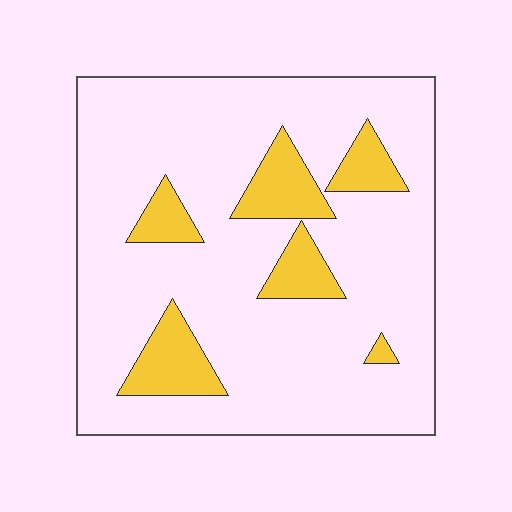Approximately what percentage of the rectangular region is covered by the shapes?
Approximately 15%.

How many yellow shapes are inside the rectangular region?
6.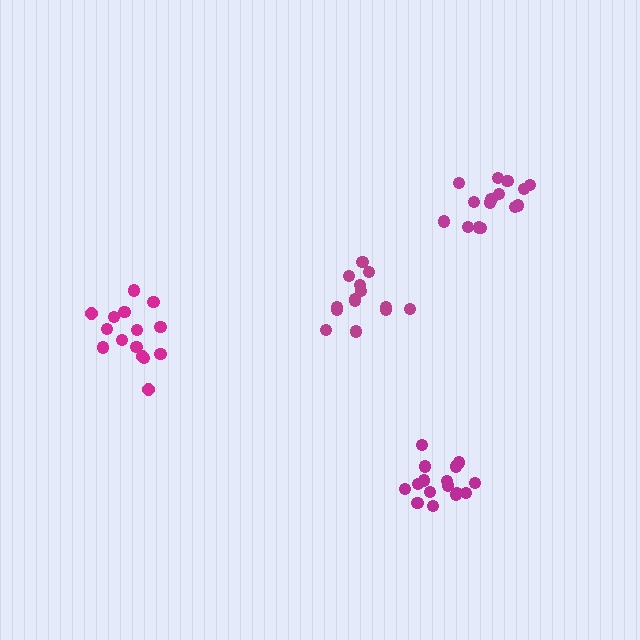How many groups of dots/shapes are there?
There are 4 groups.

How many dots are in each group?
Group 1: 16 dots, Group 2: 15 dots, Group 3: 14 dots, Group 4: 15 dots (60 total).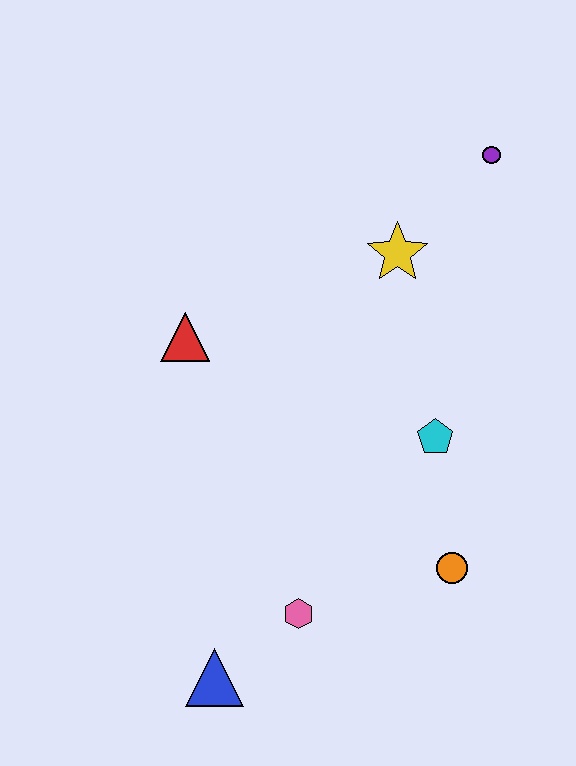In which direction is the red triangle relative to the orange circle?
The red triangle is to the left of the orange circle.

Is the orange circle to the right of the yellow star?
Yes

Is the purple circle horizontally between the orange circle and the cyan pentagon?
No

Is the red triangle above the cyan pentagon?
Yes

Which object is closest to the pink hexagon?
The blue triangle is closest to the pink hexagon.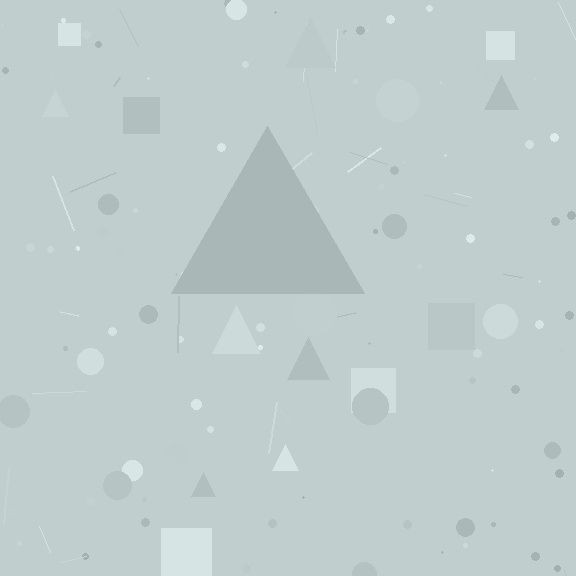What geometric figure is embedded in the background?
A triangle is embedded in the background.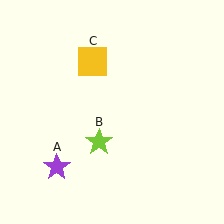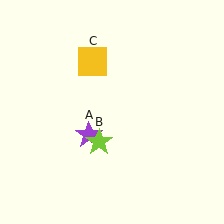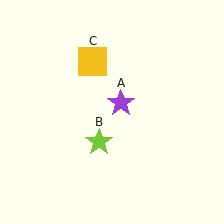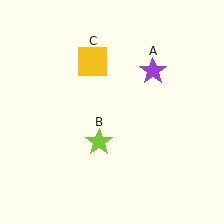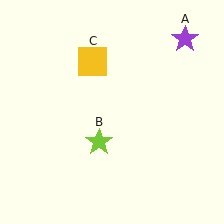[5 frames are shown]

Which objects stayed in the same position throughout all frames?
Lime star (object B) and yellow square (object C) remained stationary.